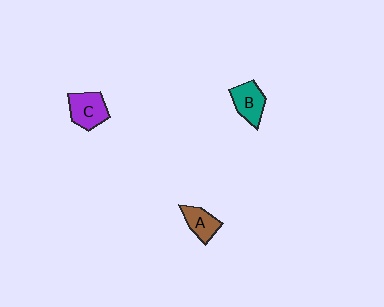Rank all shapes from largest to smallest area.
From largest to smallest: C (purple), B (teal), A (brown).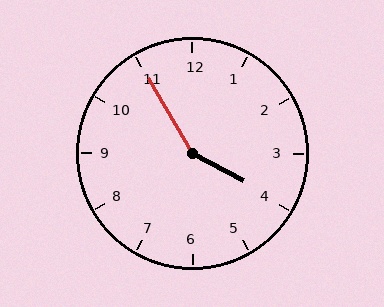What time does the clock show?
3:55.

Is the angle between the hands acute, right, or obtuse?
It is obtuse.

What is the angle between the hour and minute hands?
Approximately 148 degrees.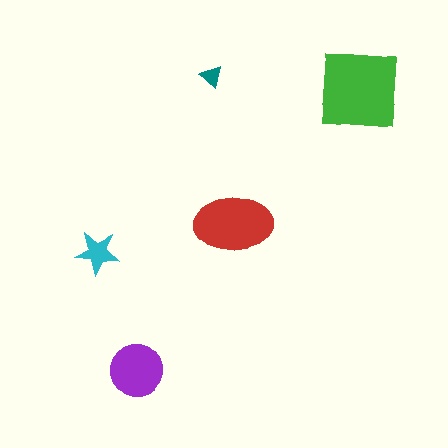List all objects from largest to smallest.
The green square, the red ellipse, the purple circle, the cyan star, the teal triangle.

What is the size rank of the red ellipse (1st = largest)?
2nd.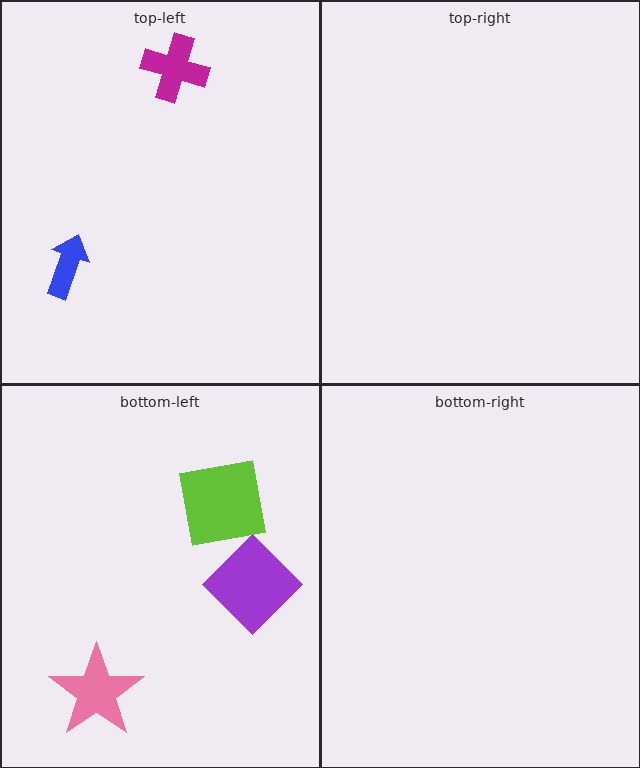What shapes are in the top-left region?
The magenta cross, the blue arrow.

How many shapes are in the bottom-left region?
3.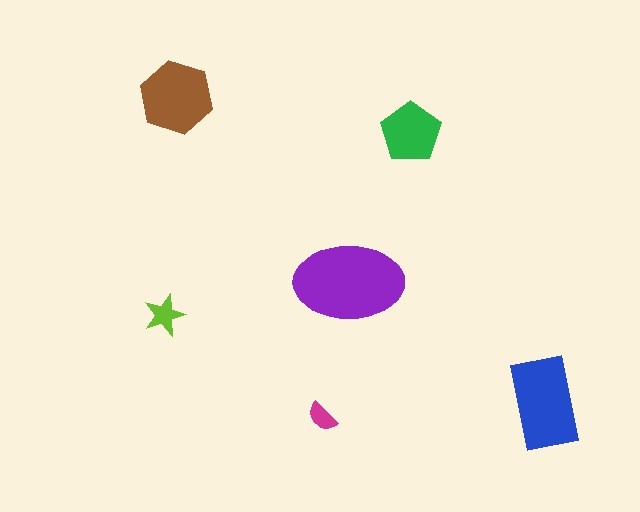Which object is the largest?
The purple ellipse.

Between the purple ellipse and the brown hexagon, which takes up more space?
The purple ellipse.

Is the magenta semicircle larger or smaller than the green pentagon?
Smaller.